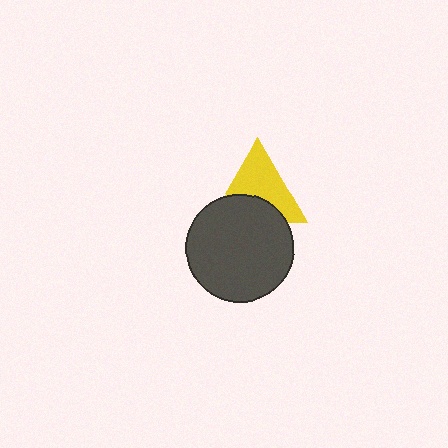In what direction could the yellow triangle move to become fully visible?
The yellow triangle could move up. That would shift it out from behind the dark gray circle entirely.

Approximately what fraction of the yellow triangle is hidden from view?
Roughly 39% of the yellow triangle is hidden behind the dark gray circle.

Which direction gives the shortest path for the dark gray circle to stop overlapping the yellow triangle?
Moving down gives the shortest separation.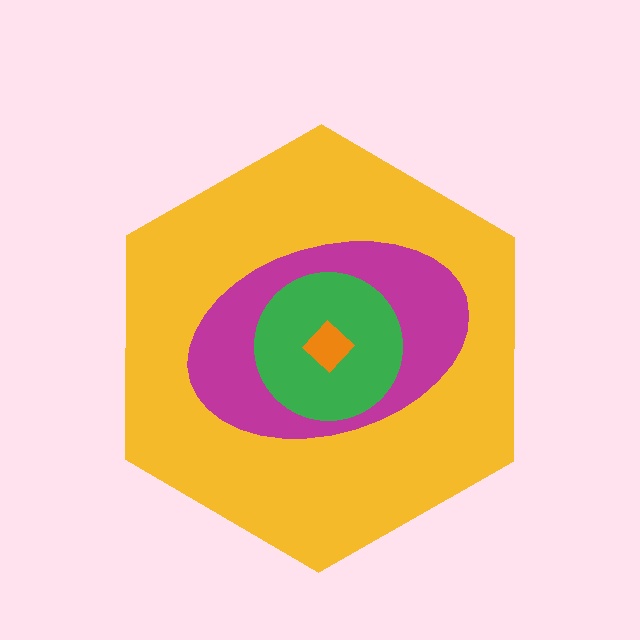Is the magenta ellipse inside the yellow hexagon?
Yes.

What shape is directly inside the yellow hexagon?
The magenta ellipse.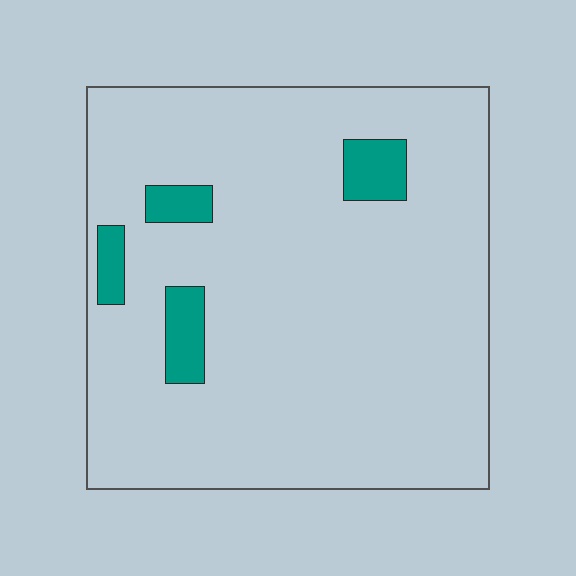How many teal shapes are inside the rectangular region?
4.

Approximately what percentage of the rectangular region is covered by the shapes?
Approximately 10%.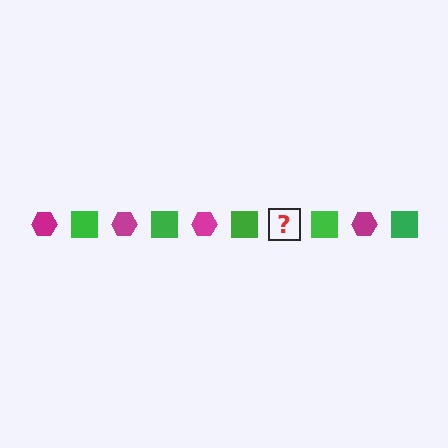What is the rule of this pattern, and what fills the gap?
The rule is that the pattern alternates between magenta hexagon and green square. The gap should be filled with a magenta hexagon.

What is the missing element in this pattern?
The missing element is a magenta hexagon.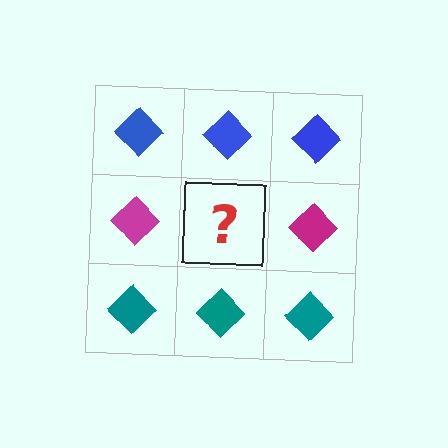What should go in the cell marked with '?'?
The missing cell should contain a magenta diamond.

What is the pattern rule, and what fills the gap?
The rule is that each row has a consistent color. The gap should be filled with a magenta diamond.